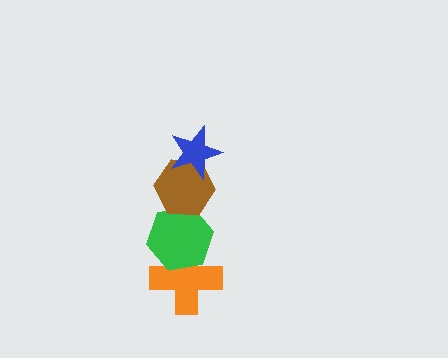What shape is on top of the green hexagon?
The brown hexagon is on top of the green hexagon.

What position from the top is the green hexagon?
The green hexagon is 3rd from the top.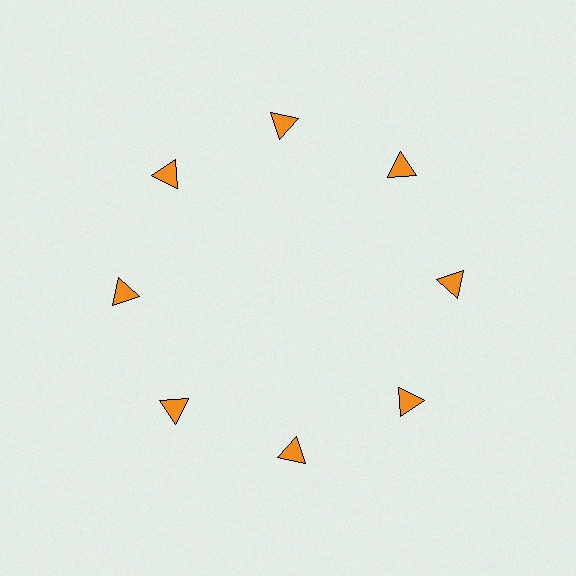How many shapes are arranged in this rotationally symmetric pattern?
There are 8 shapes, arranged in 8 groups of 1.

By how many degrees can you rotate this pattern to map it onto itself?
The pattern maps onto itself every 45 degrees of rotation.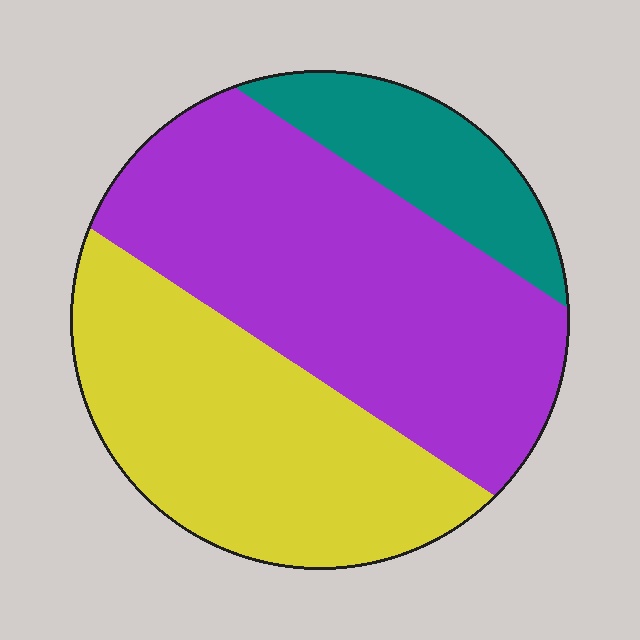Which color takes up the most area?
Purple, at roughly 50%.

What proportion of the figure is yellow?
Yellow covers roughly 35% of the figure.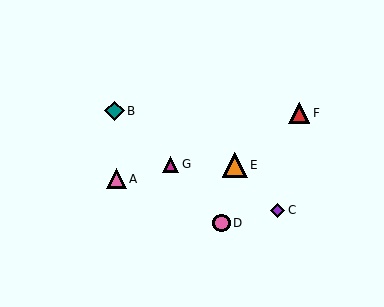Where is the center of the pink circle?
The center of the pink circle is at (221, 223).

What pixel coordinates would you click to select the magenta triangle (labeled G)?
Click at (171, 164) to select the magenta triangle G.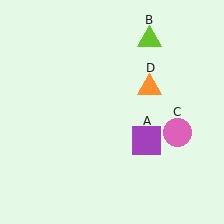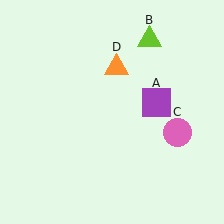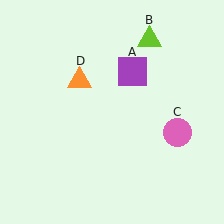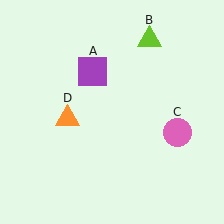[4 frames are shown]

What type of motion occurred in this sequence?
The purple square (object A), orange triangle (object D) rotated counterclockwise around the center of the scene.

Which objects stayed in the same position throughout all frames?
Lime triangle (object B) and pink circle (object C) remained stationary.